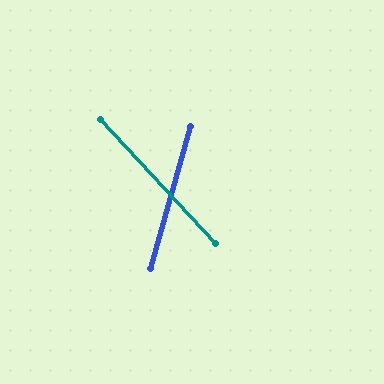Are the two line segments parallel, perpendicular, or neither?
Neither parallel nor perpendicular — they differ by about 58°.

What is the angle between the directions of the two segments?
Approximately 58 degrees.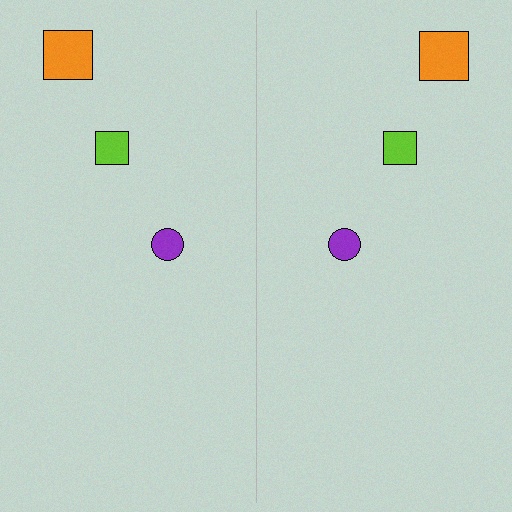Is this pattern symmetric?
Yes, this pattern has bilateral (reflection) symmetry.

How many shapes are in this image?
There are 6 shapes in this image.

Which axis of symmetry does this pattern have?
The pattern has a vertical axis of symmetry running through the center of the image.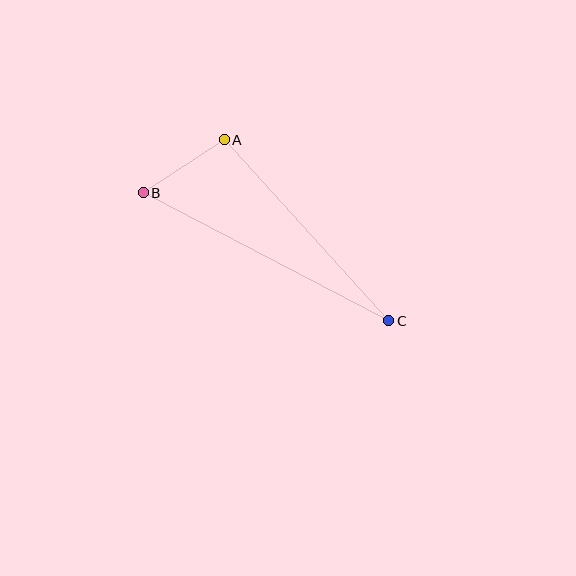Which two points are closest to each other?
Points A and B are closest to each other.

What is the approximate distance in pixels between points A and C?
The distance between A and C is approximately 245 pixels.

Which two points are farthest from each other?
Points B and C are farthest from each other.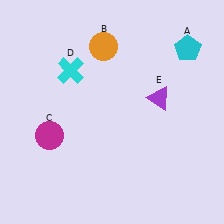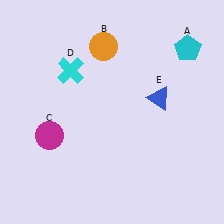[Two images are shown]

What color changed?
The triangle (E) changed from purple in Image 1 to blue in Image 2.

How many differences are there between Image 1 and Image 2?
There is 1 difference between the two images.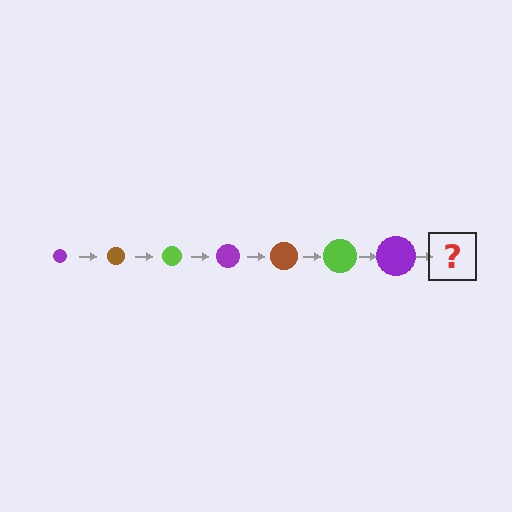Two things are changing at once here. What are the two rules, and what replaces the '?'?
The two rules are that the circle grows larger each step and the color cycles through purple, brown, and lime. The '?' should be a brown circle, larger than the previous one.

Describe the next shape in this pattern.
It should be a brown circle, larger than the previous one.